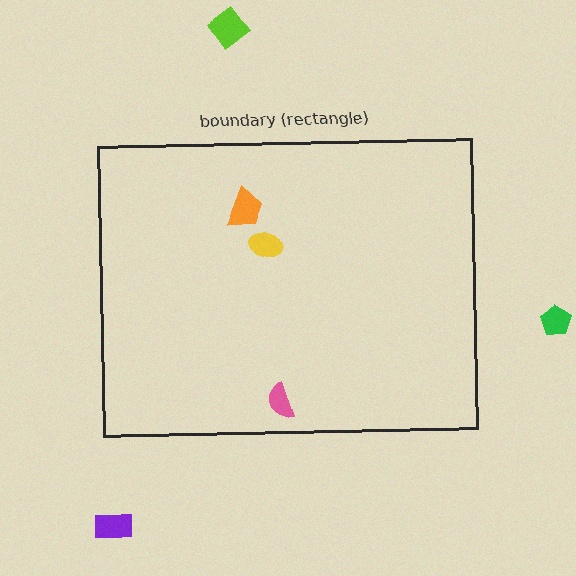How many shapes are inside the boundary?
3 inside, 3 outside.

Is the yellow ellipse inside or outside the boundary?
Inside.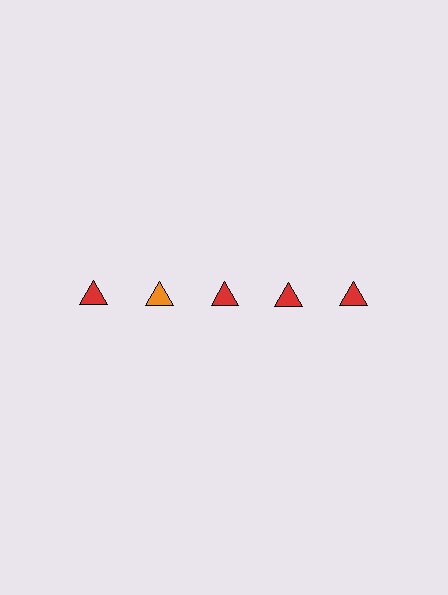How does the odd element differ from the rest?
It has a different color: orange instead of red.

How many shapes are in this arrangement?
There are 5 shapes arranged in a grid pattern.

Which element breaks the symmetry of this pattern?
The orange triangle in the top row, second from left column breaks the symmetry. All other shapes are red triangles.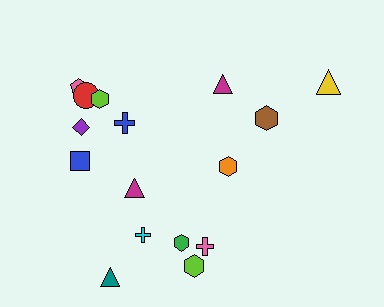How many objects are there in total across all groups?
There are 16 objects.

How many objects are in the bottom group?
There are 6 objects.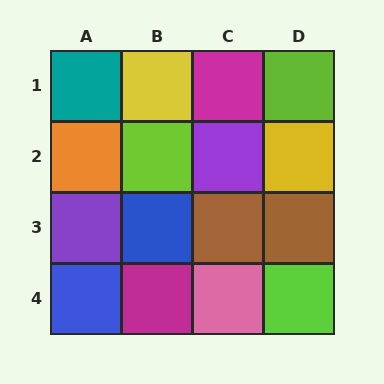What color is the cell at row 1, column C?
Magenta.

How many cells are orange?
1 cell is orange.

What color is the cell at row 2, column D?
Yellow.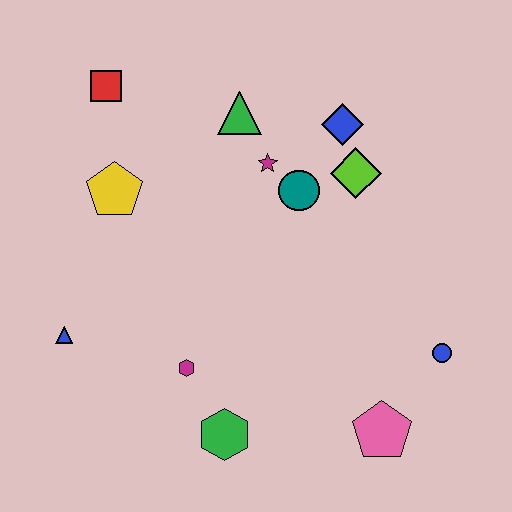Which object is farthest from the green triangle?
The pink pentagon is farthest from the green triangle.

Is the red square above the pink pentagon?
Yes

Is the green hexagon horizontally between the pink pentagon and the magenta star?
No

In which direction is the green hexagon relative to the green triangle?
The green hexagon is below the green triangle.